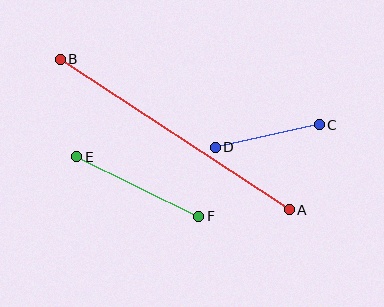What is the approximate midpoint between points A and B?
The midpoint is at approximately (175, 134) pixels.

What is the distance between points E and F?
The distance is approximately 136 pixels.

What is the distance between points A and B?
The distance is approximately 274 pixels.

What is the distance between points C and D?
The distance is approximately 106 pixels.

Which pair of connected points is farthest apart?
Points A and B are farthest apart.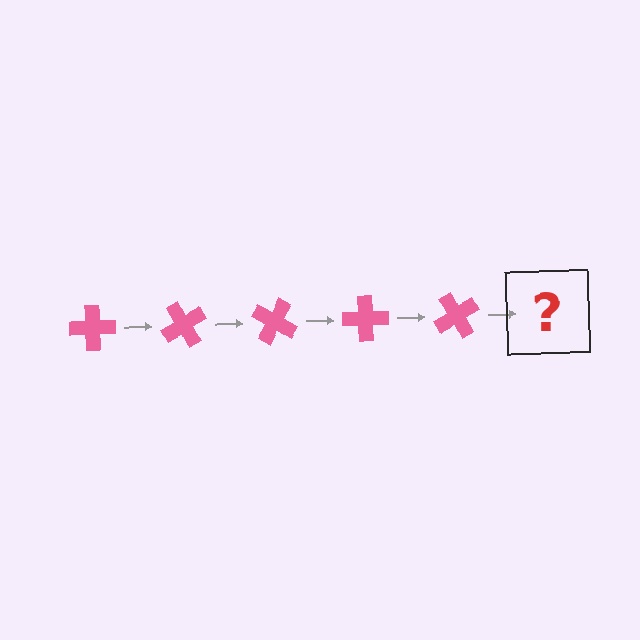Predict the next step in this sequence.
The next step is a pink cross rotated 300 degrees.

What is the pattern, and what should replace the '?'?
The pattern is that the cross rotates 60 degrees each step. The '?' should be a pink cross rotated 300 degrees.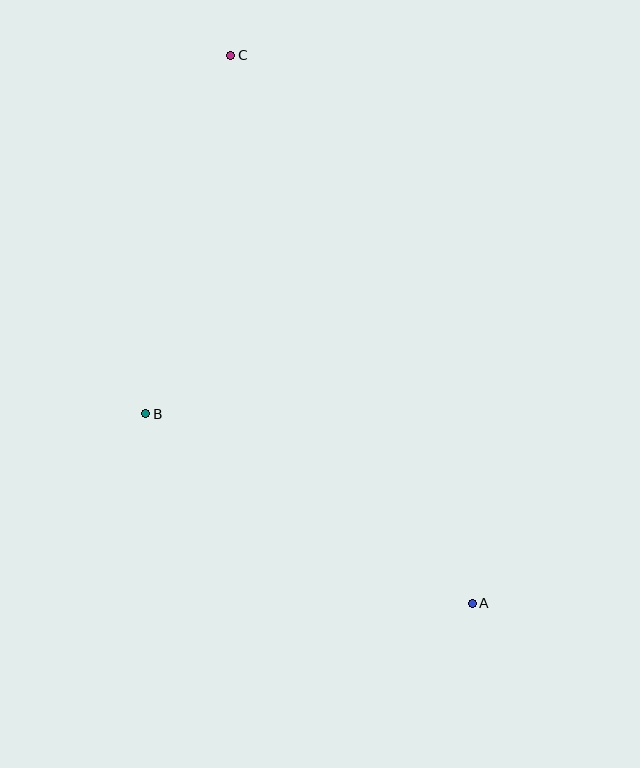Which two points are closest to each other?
Points B and C are closest to each other.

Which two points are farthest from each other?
Points A and C are farthest from each other.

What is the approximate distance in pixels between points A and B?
The distance between A and B is approximately 377 pixels.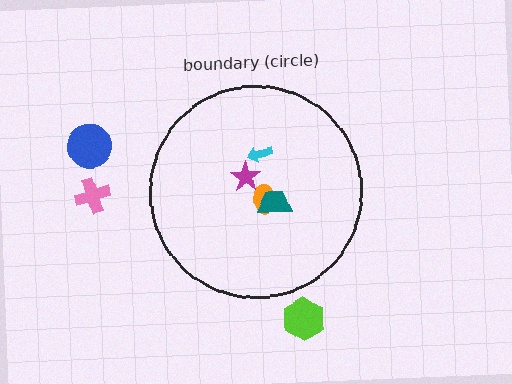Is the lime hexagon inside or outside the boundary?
Outside.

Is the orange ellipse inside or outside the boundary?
Inside.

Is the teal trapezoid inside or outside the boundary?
Inside.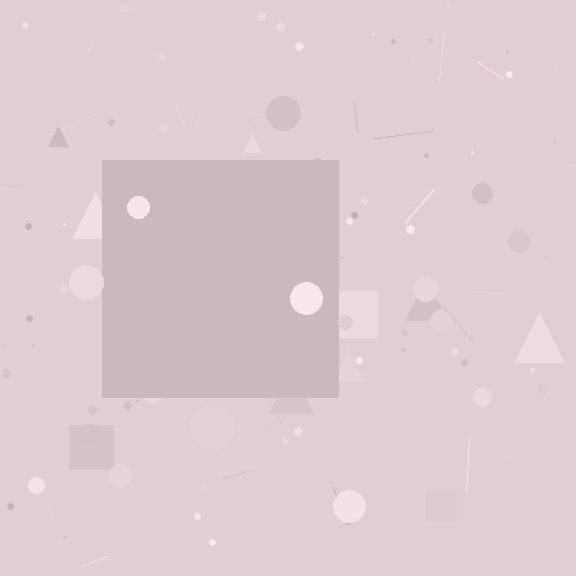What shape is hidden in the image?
A square is hidden in the image.